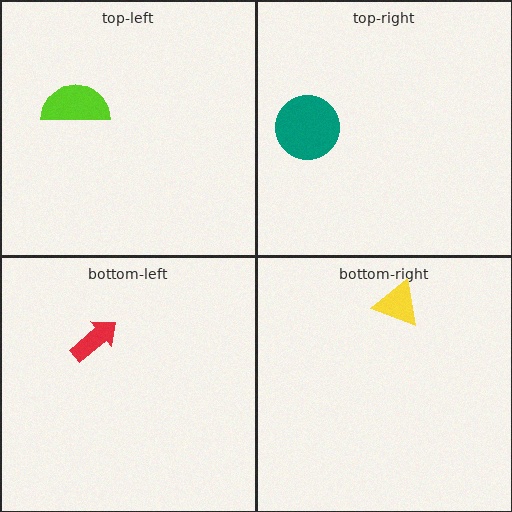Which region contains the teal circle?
The top-right region.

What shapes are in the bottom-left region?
The red arrow.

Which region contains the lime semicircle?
The top-left region.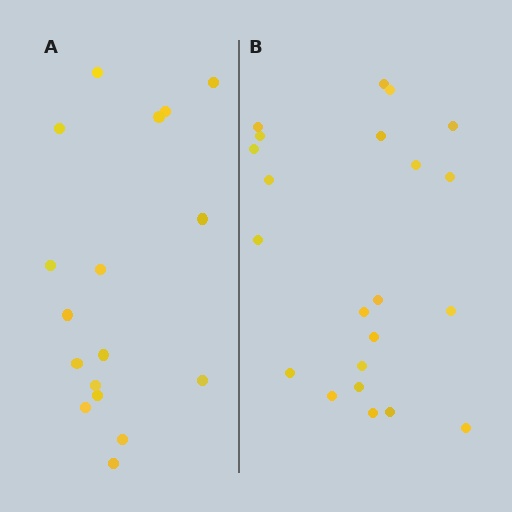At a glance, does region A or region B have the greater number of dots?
Region B (the right region) has more dots.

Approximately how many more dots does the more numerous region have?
Region B has about 5 more dots than region A.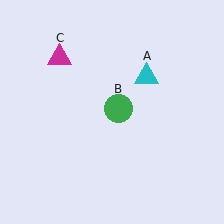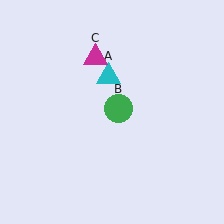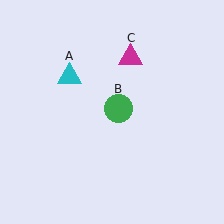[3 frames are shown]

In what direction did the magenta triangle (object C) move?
The magenta triangle (object C) moved right.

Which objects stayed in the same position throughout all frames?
Green circle (object B) remained stationary.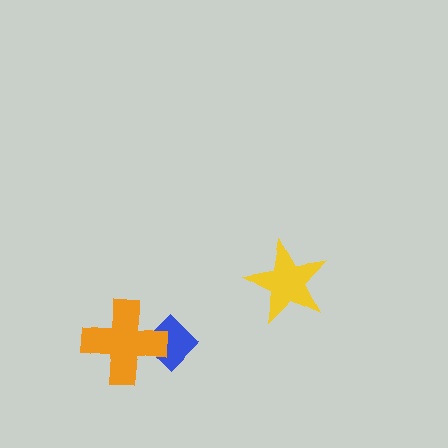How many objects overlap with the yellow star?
0 objects overlap with the yellow star.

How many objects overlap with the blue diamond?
1 object overlaps with the blue diamond.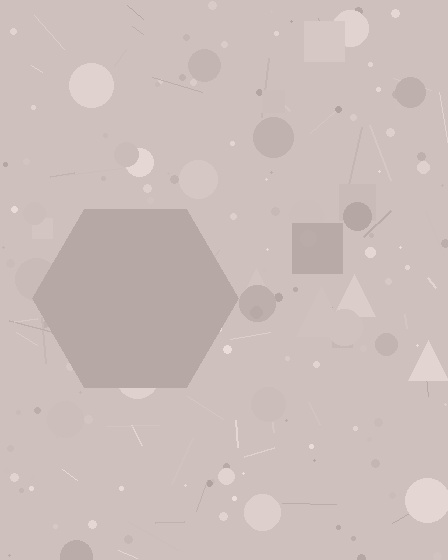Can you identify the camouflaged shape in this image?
The camouflaged shape is a hexagon.